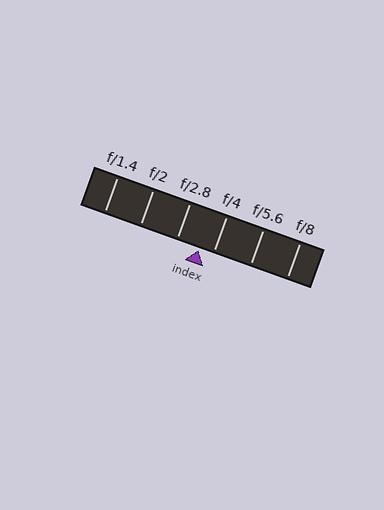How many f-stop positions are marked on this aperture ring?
There are 6 f-stop positions marked.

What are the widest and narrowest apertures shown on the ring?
The widest aperture shown is f/1.4 and the narrowest is f/8.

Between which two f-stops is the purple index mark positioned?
The index mark is between f/2.8 and f/4.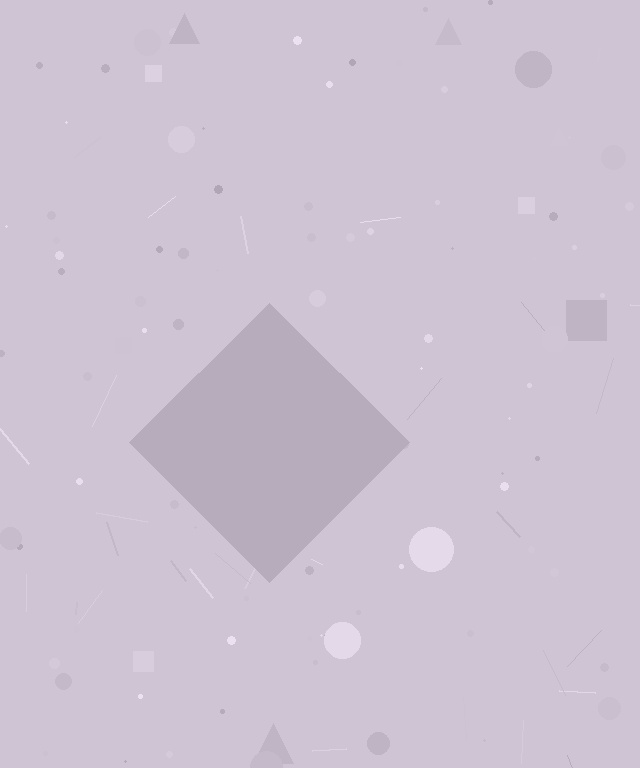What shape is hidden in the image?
A diamond is hidden in the image.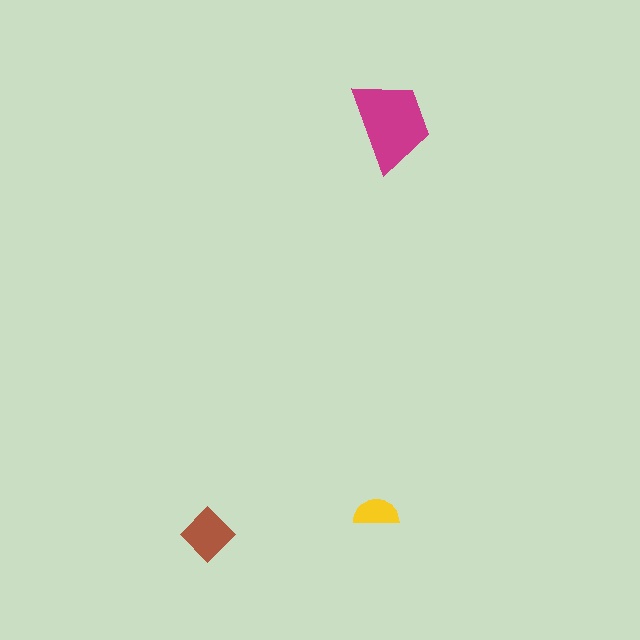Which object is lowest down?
The brown diamond is bottommost.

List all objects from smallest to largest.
The yellow semicircle, the brown diamond, the magenta trapezoid.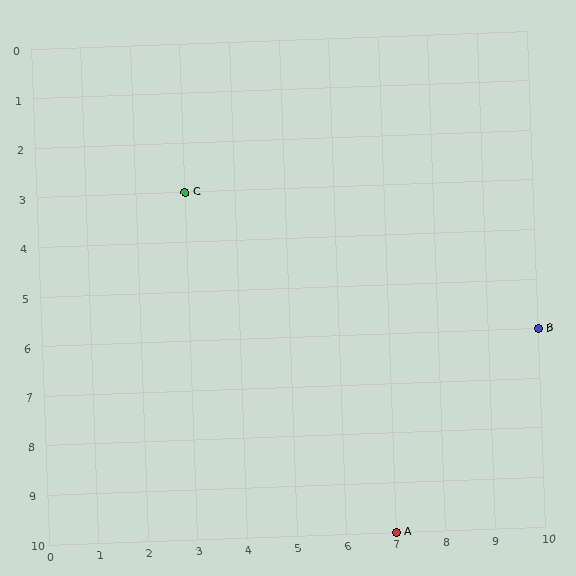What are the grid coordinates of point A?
Point A is at grid coordinates (7, 10).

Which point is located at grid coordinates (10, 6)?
Point B is at (10, 6).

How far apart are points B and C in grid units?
Points B and C are 7 columns and 3 rows apart (about 7.6 grid units diagonally).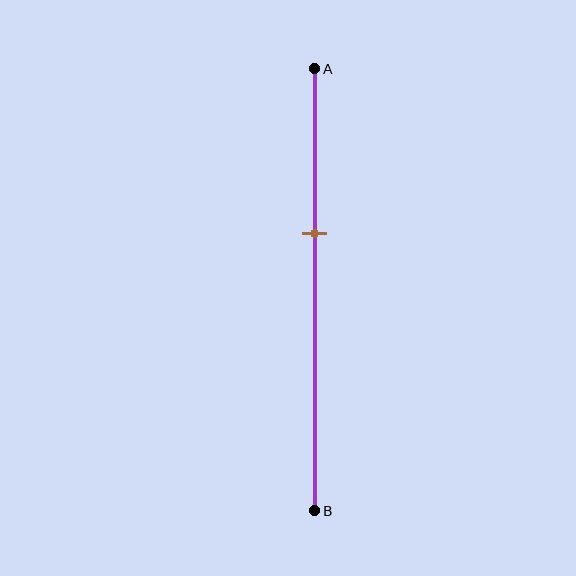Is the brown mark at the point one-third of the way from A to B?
No, the mark is at about 35% from A, not at the 33% one-third point.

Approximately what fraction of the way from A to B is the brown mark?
The brown mark is approximately 35% of the way from A to B.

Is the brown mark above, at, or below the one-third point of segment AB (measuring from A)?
The brown mark is below the one-third point of segment AB.